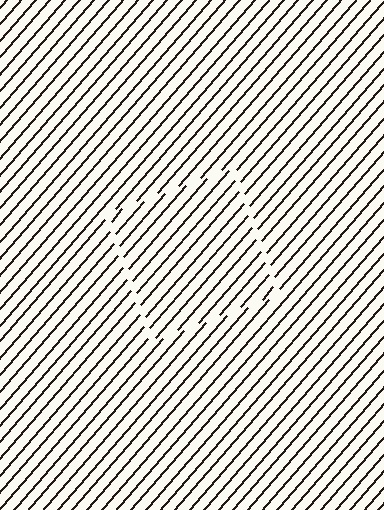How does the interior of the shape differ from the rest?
The interior of the shape contains the same grating, shifted by half a period — the contour is defined by the phase discontinuity where line-ends from the inner and outer gratings abut.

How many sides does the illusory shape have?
4 sides — the line-ends trace a square.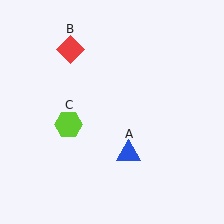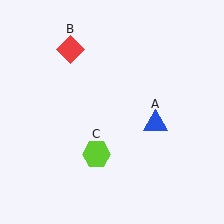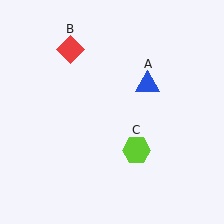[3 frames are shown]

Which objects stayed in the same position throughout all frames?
Red diamond (object B) remained stationary.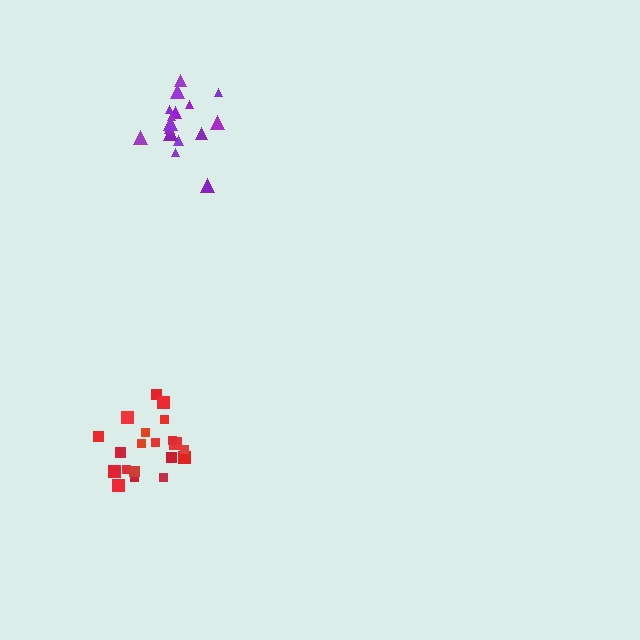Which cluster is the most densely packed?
Purple.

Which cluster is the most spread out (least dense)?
Red.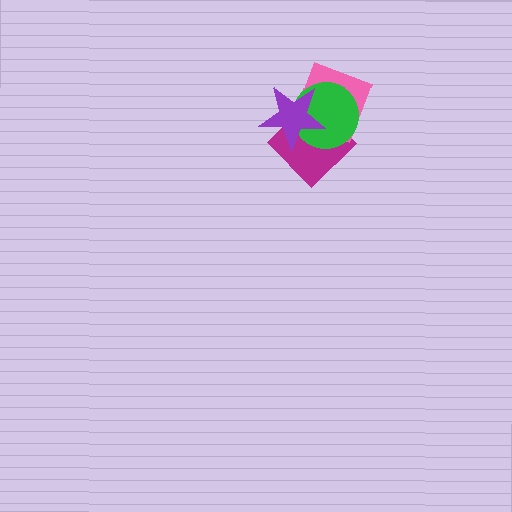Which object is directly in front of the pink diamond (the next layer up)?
The green circle is directly in front of the pink diamond.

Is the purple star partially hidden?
No, no other shape covers it.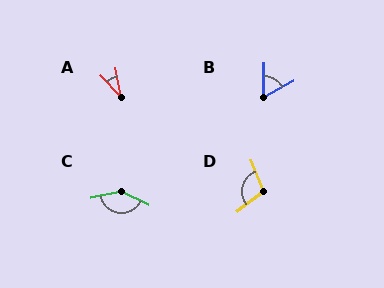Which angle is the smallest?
A, at approximately 35 degrees.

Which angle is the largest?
C, at approximately 143 degrees.